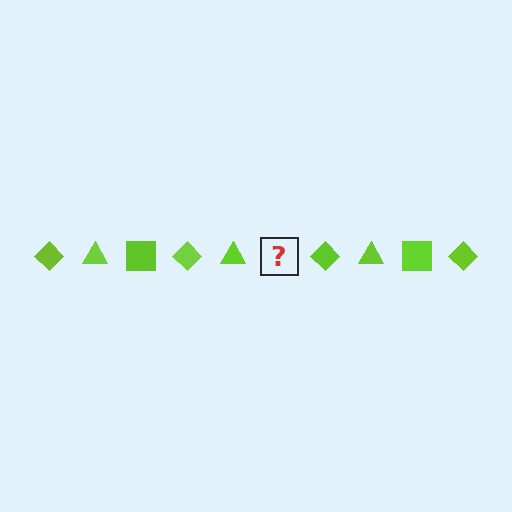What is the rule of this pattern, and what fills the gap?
The rule is that the pattern cycles through diamond, triangle, square shapes in lime. The gap should be filled with a lime square.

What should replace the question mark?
The question mark should be replaced with a lime square.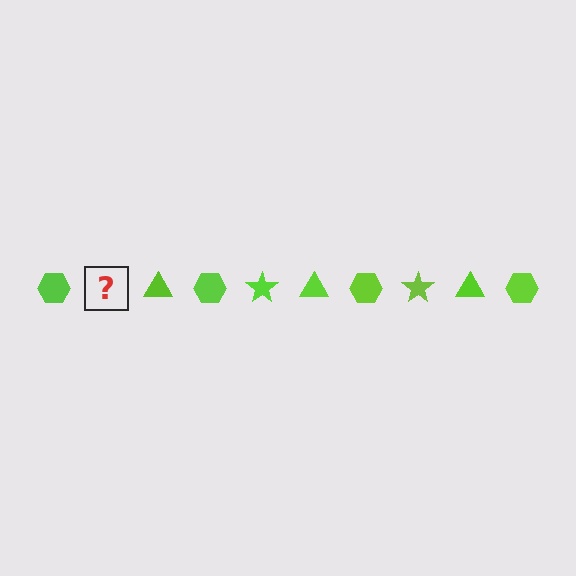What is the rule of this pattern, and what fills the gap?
The rule is that the pattern cycles through hexagon, star, triangle shapes in lime. The gap should be filled with a lime star.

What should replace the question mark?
The question mark should be replaced with a lime star.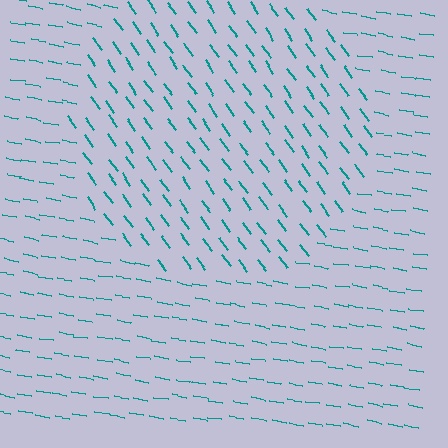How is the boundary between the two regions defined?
The boundary is defined purely by a change in line orientation (approximately 45 degrees difference). All lines are the same color and thickness.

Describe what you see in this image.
The image is filled with small teal line segments. A circle region in the image has lines oriented differently from the surrounding lines, creating a visible texture boundary.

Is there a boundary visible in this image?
Yes, there is a texture boundary formed by a change in line orientation.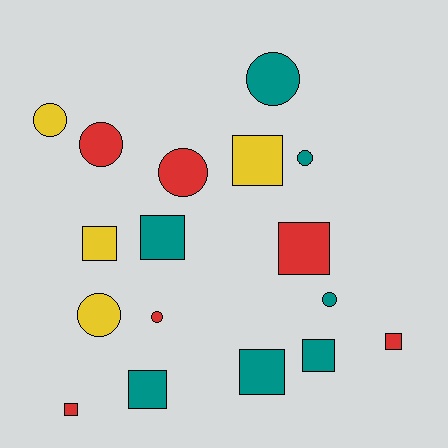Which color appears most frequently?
Teal, with 7 objects.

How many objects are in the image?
There are 17 objects.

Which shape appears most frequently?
Square, with 9 objects.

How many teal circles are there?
There are 3 teal circles.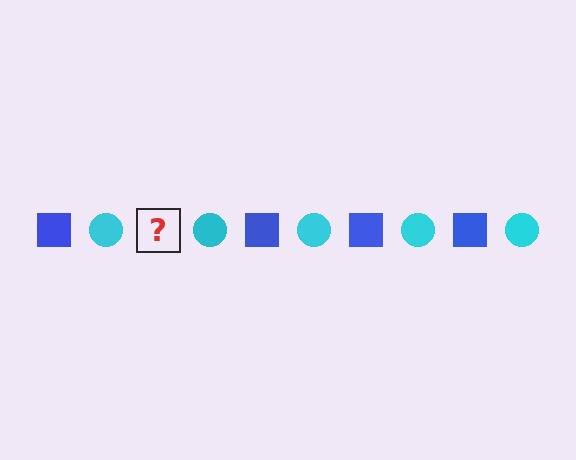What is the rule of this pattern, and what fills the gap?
The rule is that the pattern alternates between blue square and cyan circle. The gap should be filled with a blue square.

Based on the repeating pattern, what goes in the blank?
The blank should be a blue square.